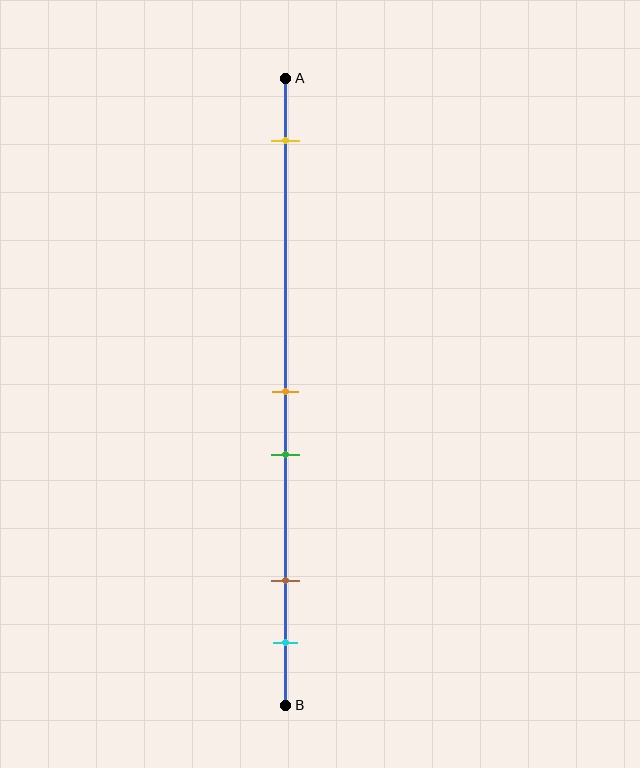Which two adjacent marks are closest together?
The orange and green marks are the closest adjacent pair.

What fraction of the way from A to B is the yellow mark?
The yellow mark is approximately 10% (0.1) of the way from A to B.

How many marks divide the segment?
There are 5 marks dividing the segment.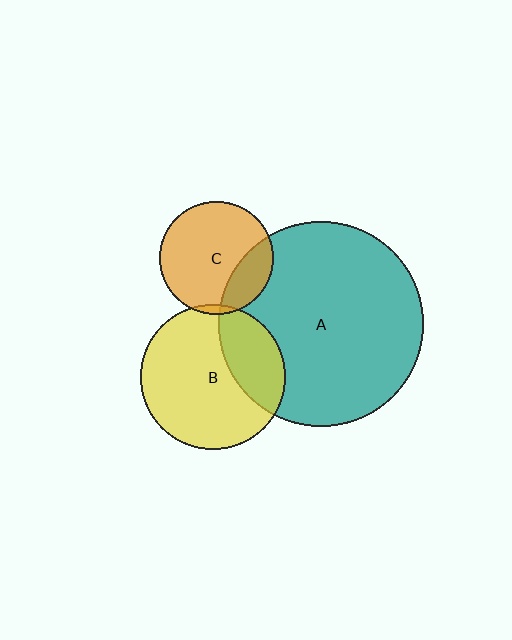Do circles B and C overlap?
Yes.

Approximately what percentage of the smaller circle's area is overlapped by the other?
Approximately 5%.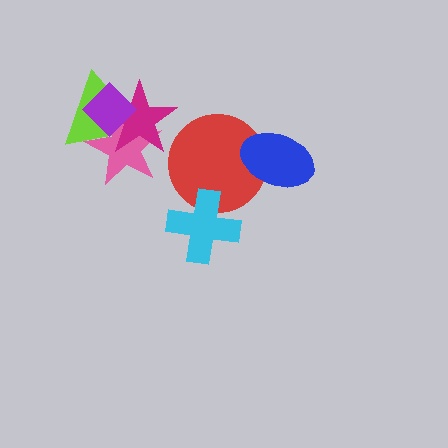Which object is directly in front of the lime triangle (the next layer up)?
The pink star is directly in front of the lime triangle.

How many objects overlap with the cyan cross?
1 object overlaps with the cyan cross.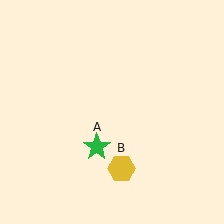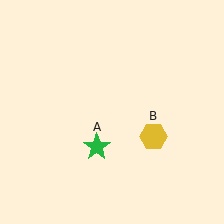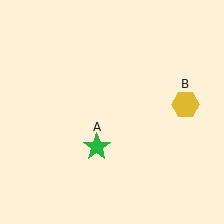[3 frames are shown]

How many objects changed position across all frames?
1 object changed position: yellow hexagon (object B).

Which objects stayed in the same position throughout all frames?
Green star (object A) remained stationary.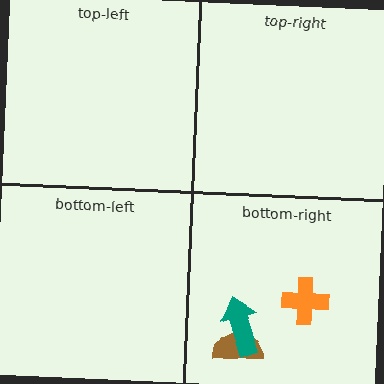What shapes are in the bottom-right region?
The brown semicircle, the orange cross, the teal arrow.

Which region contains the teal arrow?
The bottom-right region.